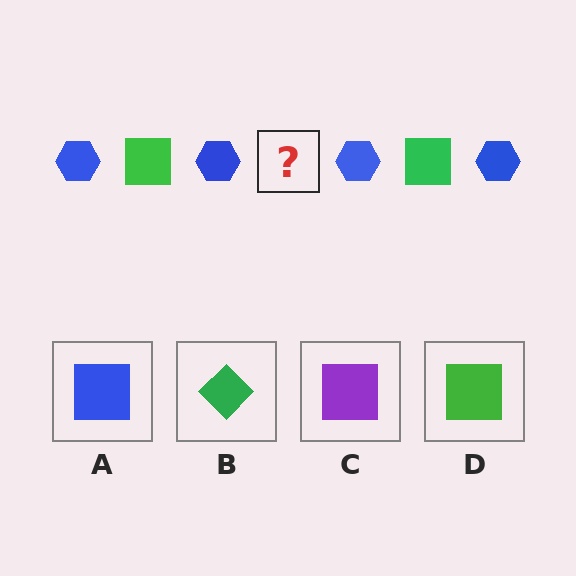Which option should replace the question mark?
Option D.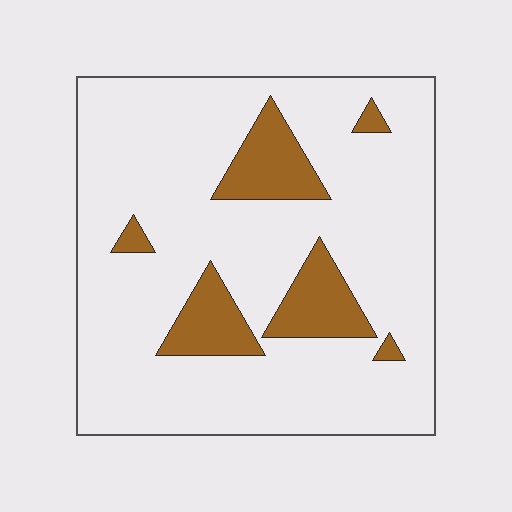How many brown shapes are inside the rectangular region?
6.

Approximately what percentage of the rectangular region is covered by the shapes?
Approximately 15%.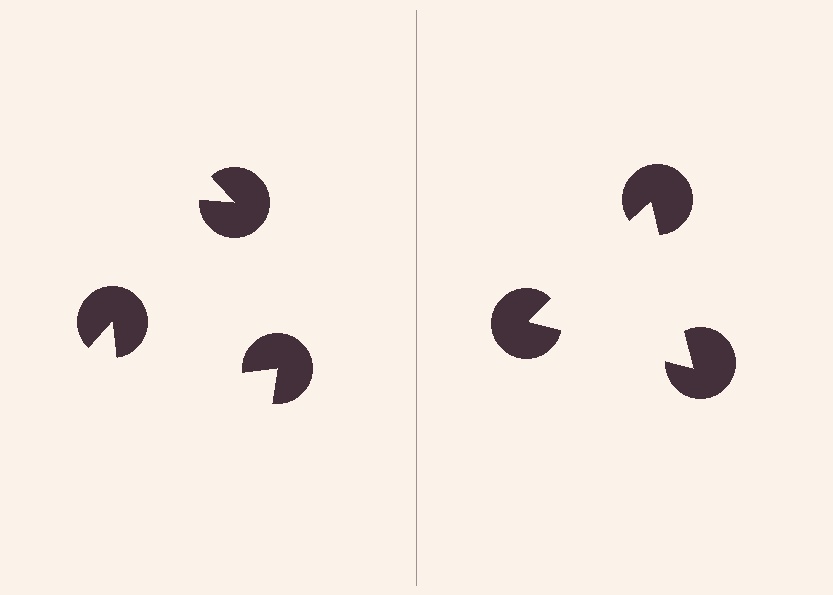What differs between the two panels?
The pac-man discs are positioned identically on both sides; only the wedge orientations differ. On the right they align to a triangle; on the left they are misaligned.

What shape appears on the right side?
An illusory triangle.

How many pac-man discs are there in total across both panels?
6 — 3 on each side.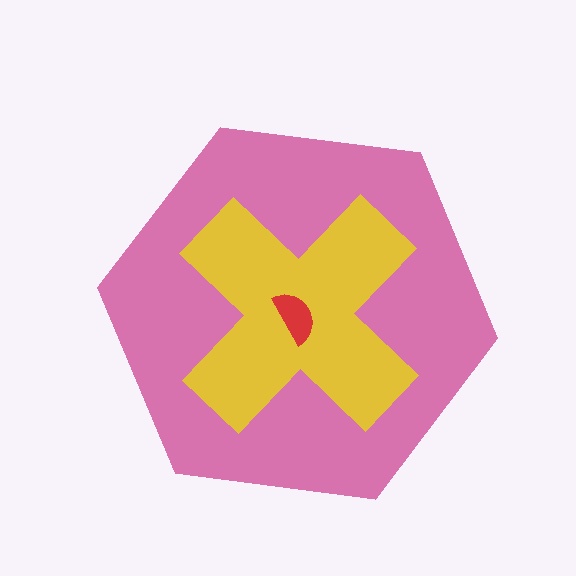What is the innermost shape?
The red semicircle.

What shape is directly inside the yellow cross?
The red semicircle.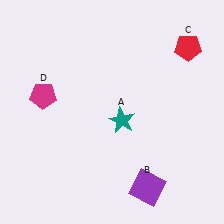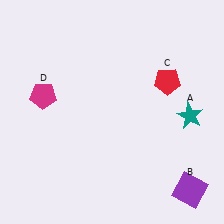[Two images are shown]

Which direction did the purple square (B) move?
The purple square (B) moved right.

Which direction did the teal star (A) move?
The teal star (A) moved right.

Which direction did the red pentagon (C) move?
The red pentagon (C) moved down.